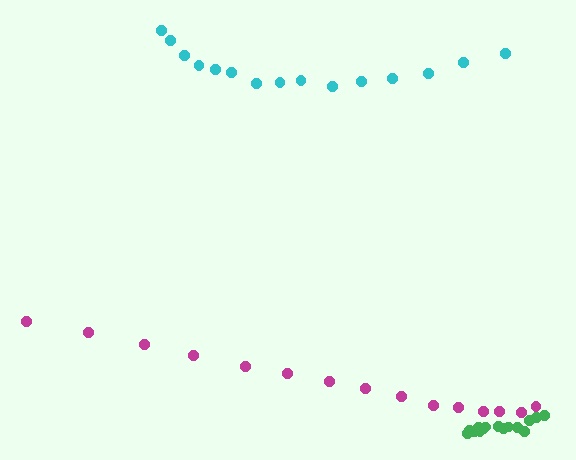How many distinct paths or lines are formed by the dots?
There are 3 distinct paths.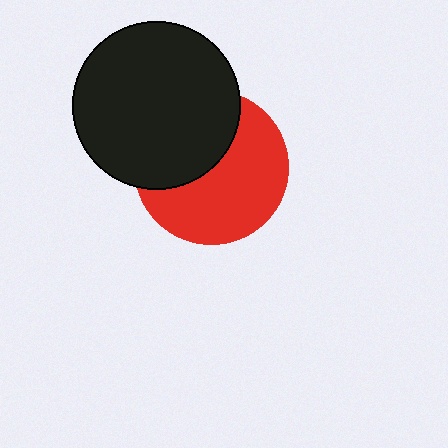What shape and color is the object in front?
The object in front is a black circle.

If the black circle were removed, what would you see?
You would see the complete red circle.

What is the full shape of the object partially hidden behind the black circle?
The partially hidden object is a red circle.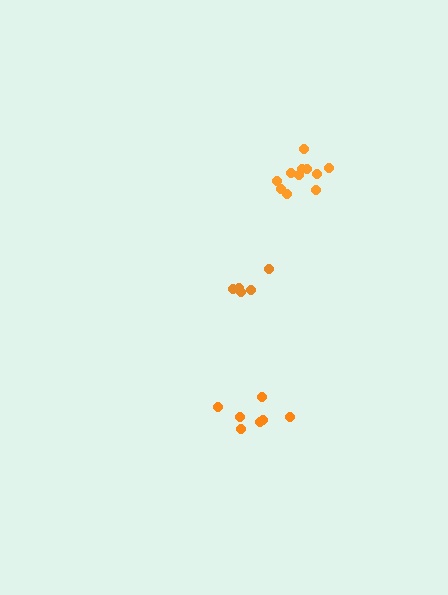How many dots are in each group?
Group 1: 5 dots, Group 2: 7 dots, Group 3: 11 dots (23 total).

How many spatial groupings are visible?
There are 3 spatial groupings.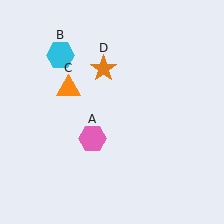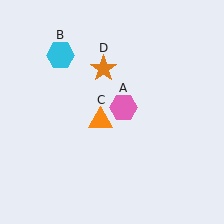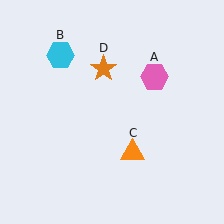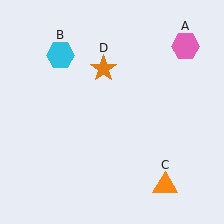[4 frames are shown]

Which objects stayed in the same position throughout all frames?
Cyan hexagon (object B) and orange star (object D) remained stationary.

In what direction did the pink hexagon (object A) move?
The pink hexagon (object A) moved up and to the right.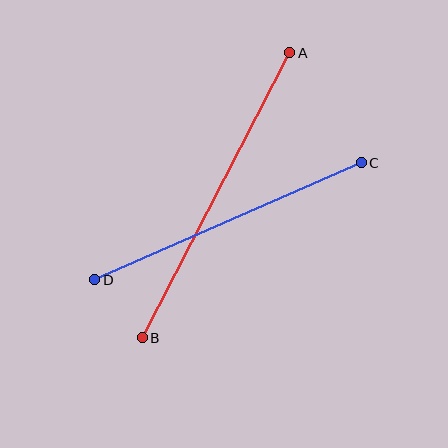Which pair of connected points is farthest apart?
Points A and B are farthest apart.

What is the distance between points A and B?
The distance is approximately 321 pixels.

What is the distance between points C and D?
The distance is approximately 291 pixels.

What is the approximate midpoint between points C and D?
The midpoint is at approximately (228, 221) pixels.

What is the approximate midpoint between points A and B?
The midpoint is at approximately (216, 195) pixels.